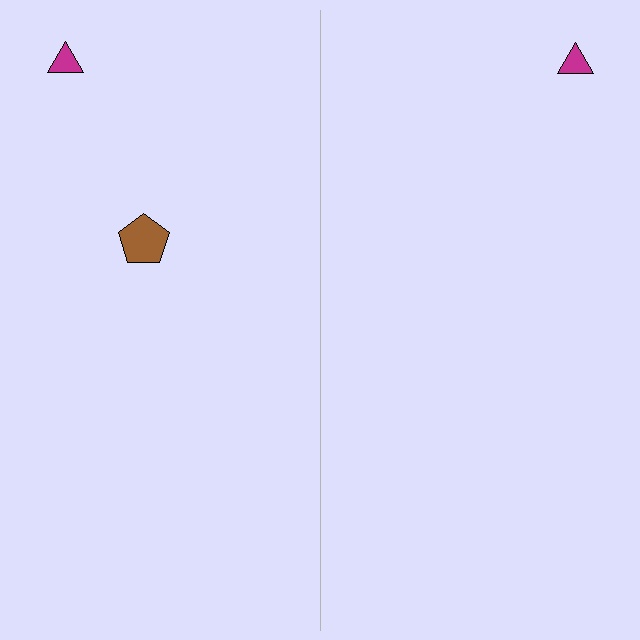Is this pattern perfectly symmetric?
No, the pattern is not perfectly symmetric. A brown pentagon is missing from the right side.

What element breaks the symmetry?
A brown pentagon is missing from the right side.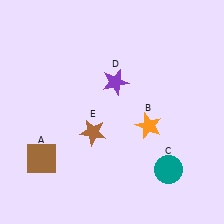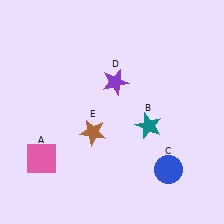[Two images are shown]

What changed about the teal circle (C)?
In Image 1, C is teal. In Image 2, it changed to blue.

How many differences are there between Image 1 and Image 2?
There are 3 differences between the two images.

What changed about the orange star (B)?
In Image 1, B is orange. In Image 2, it changed to teal.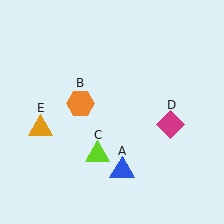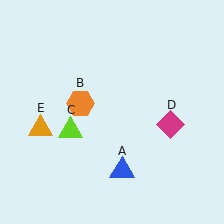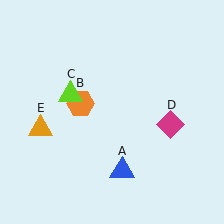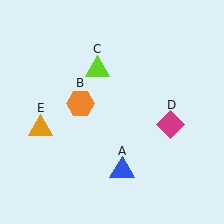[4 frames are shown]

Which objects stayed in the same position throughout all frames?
Blue triangle (object A) and orange hexagon (object B) and magenta diamond (object D) and orange triangle (object E) remained stationary.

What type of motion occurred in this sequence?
The lime triangle (object C) rotated clockwise around the center of the scene.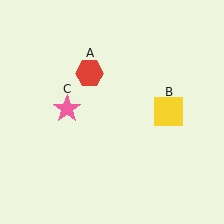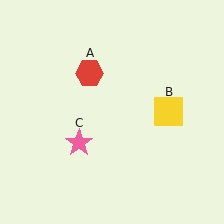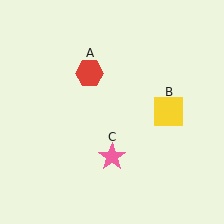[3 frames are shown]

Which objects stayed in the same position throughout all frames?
Red hexagon (object A) and yellow square (object B) remained stationary.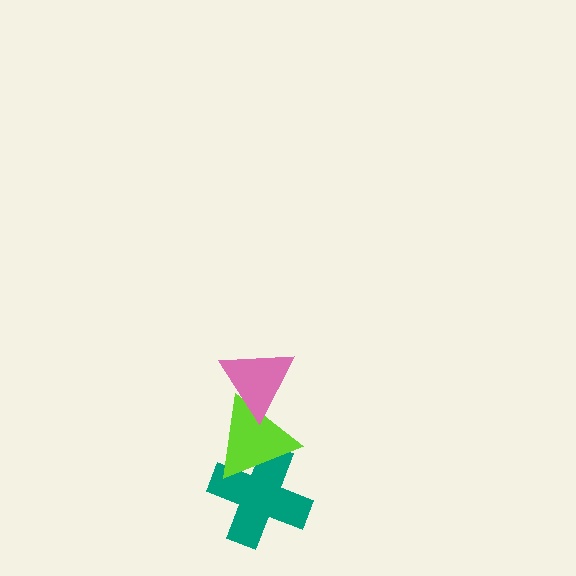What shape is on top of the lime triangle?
The pink triangle is on top of the lime triangle.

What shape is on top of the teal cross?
The lime triangle is on top of the teal cross.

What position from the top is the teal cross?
The teal cross is 3rd from the top.